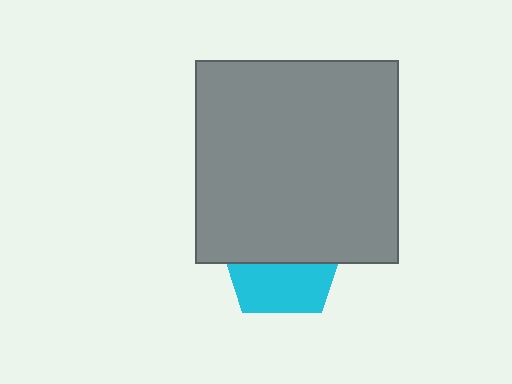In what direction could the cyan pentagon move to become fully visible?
The cyan pentagon could move down. That would shift it out from behind the gray square entirely.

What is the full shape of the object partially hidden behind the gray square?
The partially hidden object is a cyan pentagon.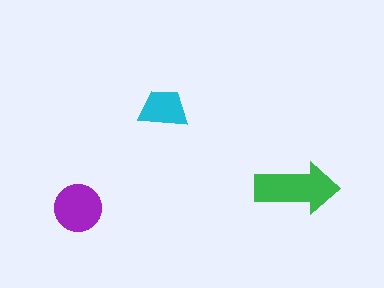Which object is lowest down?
The purple circle is bottommost.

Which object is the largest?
The green arrow.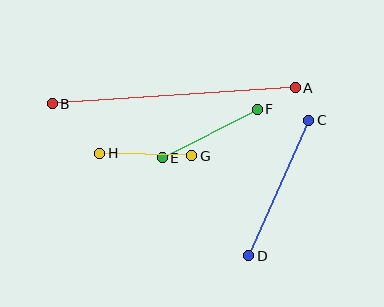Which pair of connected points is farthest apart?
Points A and B are farthest apart.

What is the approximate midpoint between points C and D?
The midpoint is at approximately (279, 188) pixels.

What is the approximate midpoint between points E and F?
The midpoint is at approximately (210, 134) pixels.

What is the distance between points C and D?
The distance is approximately 148 pixels.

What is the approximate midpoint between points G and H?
The midpoint is at approximately (146, 154) pixels.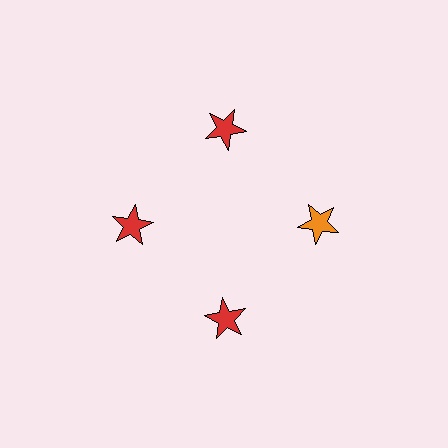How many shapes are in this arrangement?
There are 4 shapes arranged in a ring pattern.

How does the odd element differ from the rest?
It has a different color: orange instead of red.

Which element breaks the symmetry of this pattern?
The orange star at roughly the 3 o'clock position breaks the symmetry. All other shapes are red stars.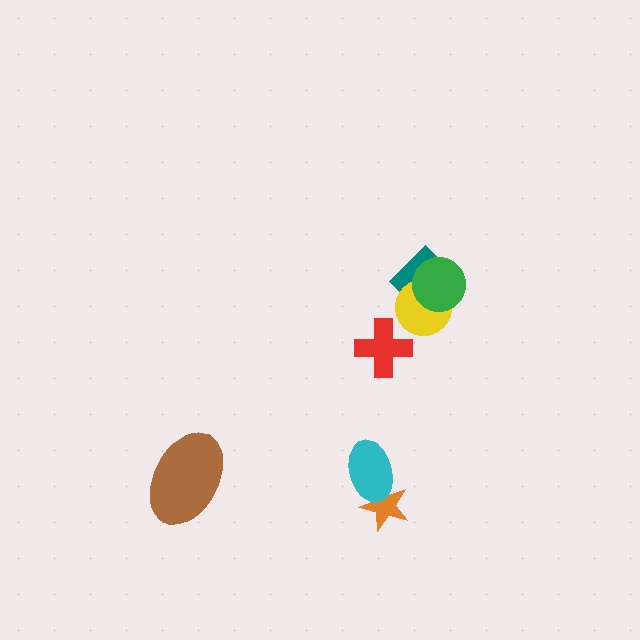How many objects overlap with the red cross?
0 objects overlap with the red cross.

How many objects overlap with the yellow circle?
2 objects overlap with the yellow circle.